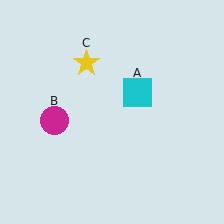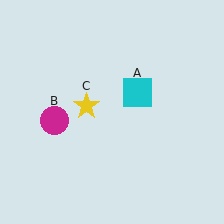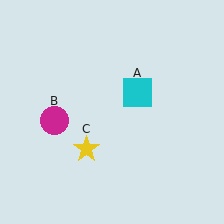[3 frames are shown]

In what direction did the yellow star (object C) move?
The yellow star (object C) moved down.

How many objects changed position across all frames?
1 object changed position: yellow star (object C).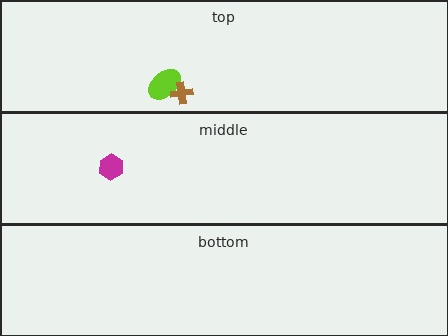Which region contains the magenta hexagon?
The middle region.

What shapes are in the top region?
The lime ellipse, the brown cross.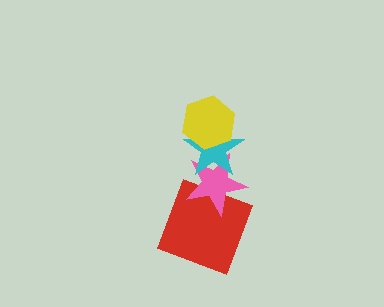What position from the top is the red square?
The red square is 4th from the top.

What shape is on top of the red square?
The pink star is on top of the red square.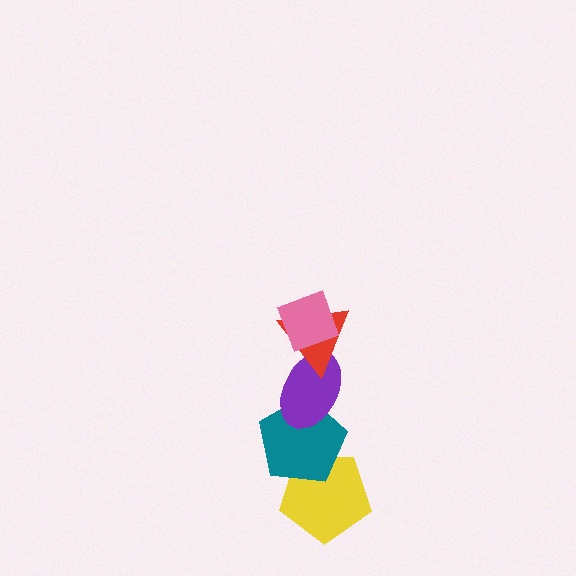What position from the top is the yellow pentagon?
The yellow pentagon is 5th from the top.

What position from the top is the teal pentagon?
The teal pentagon is 4th from the top.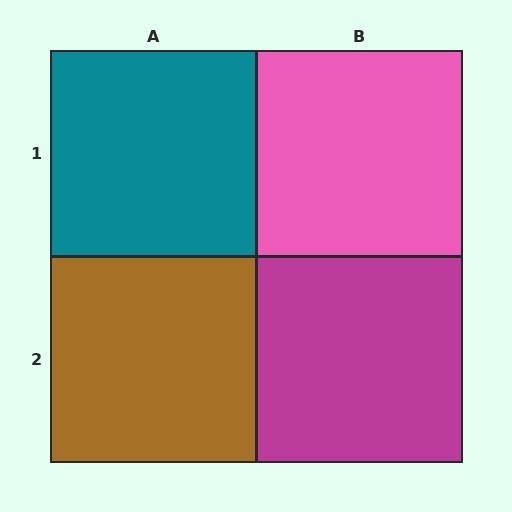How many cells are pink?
1 cell is pink.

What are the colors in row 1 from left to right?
Teal, pink.